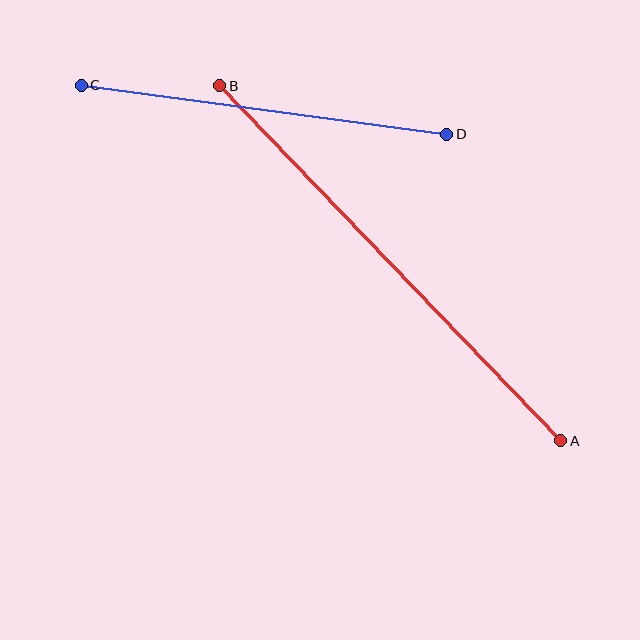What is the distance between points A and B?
The distance is approximately 492 pixels.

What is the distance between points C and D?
The distance is approximately 368 pixels.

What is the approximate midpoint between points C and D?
The midpoint is at approximately (264, 110) pixels.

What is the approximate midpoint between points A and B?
The midpoint is at approximately (390, 263) pixels.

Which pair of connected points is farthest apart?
Points A and B are farthest apart.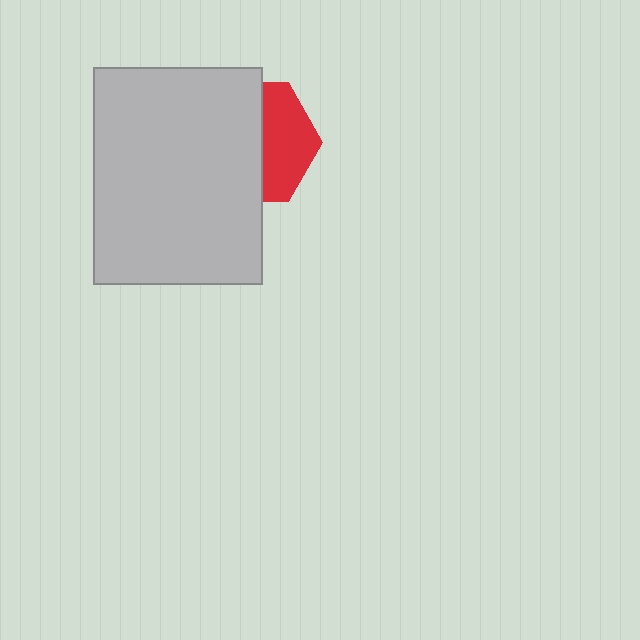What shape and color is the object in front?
The object in front is a light gray rectangle.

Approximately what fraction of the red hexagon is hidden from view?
Roughly 59% of the red hexagon is hidden behind the light gray rectangle.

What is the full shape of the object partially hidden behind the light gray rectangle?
The partially hidden object is a red hexagon.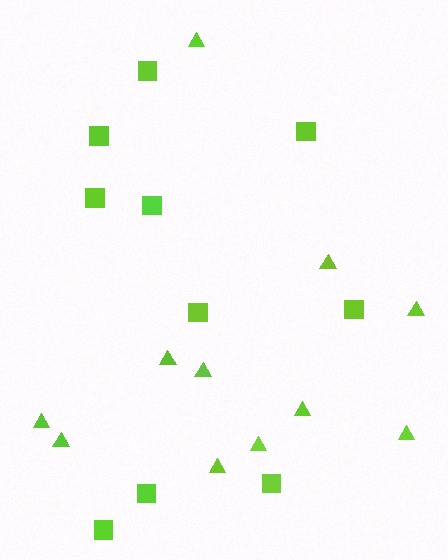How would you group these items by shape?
There are 2 groups: one group of squares (10) and one group of triangles (11).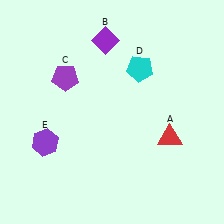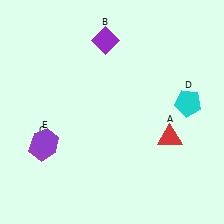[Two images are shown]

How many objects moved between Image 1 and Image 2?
2 objects moved between the two images.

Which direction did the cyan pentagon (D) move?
The cyan pentagon (D) moved right.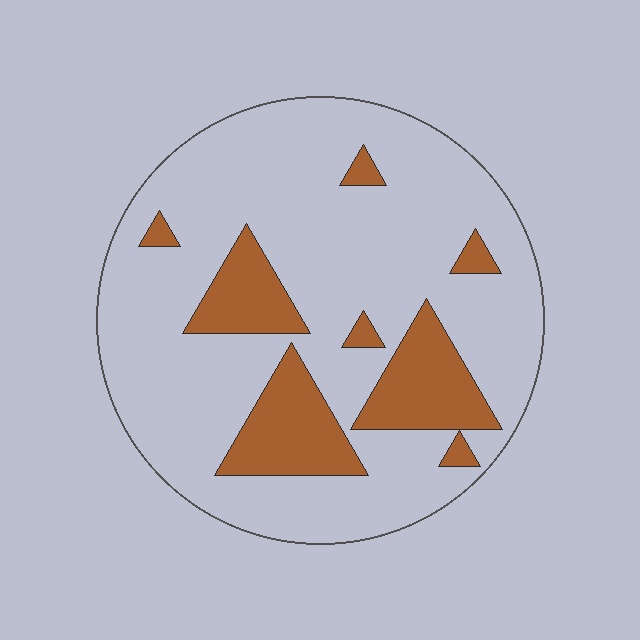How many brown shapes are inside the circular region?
8.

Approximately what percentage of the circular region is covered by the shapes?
Approximately 20%.